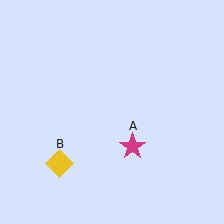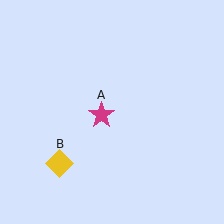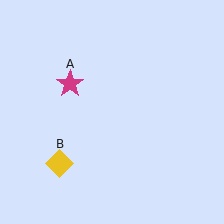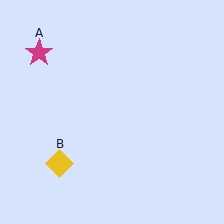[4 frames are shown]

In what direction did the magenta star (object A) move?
The magenta star (object A) moved up and to the left.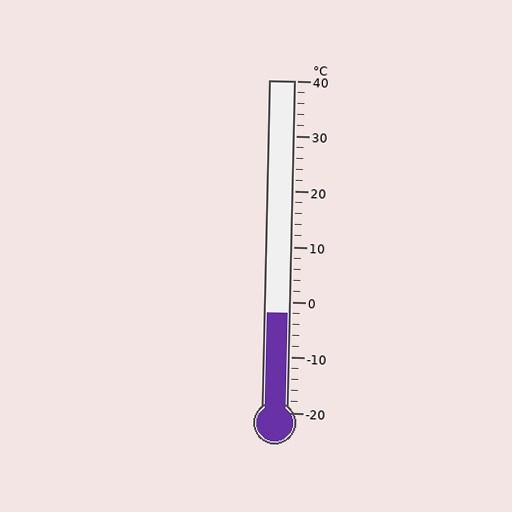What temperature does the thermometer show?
The thermometer shows approximately -2°C.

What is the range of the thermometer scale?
The thermometer scale ranges from -20°C to 40°C.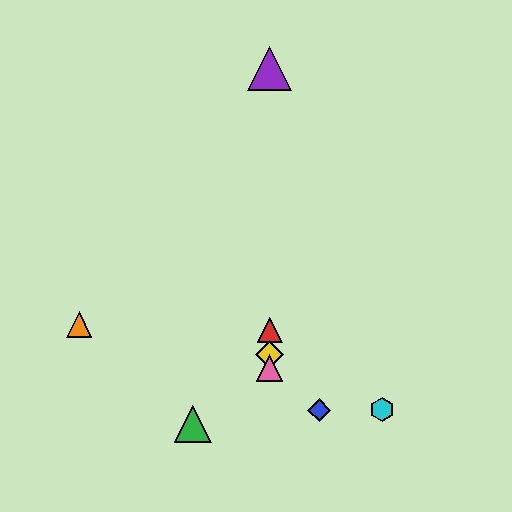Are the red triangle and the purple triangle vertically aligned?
Yes, both are at x≈270.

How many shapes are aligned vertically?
4 shapes (the red triangle, the yellow diamond, the purple triangle, the pink triangle) are aligned vertically.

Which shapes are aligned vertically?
The red triangle, the yellow diamond, the purple triangle, the pink triangle are aligned vertically.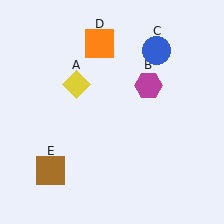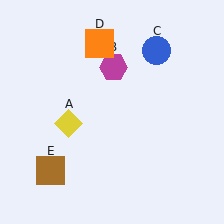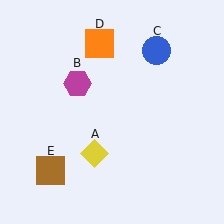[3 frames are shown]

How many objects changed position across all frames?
2 objects changed position: yellow diamond (object A), magenta hexagon (object B).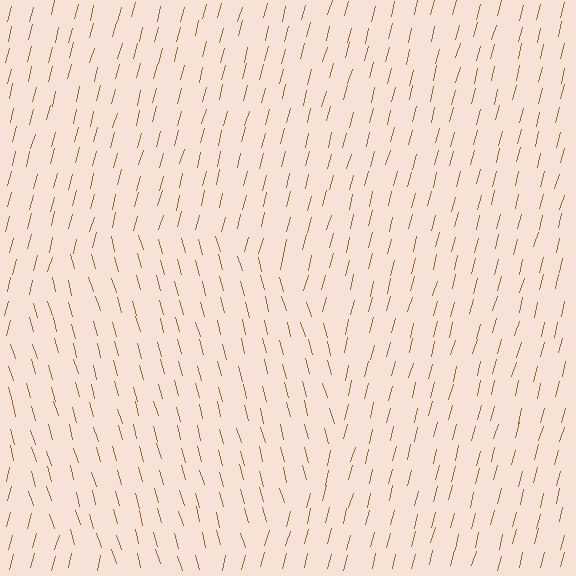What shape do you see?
I see a circle.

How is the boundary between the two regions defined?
The boundary is defined purely by a change in line orientation (approximately 30 degrees difference). All lines are the same color and thickness.